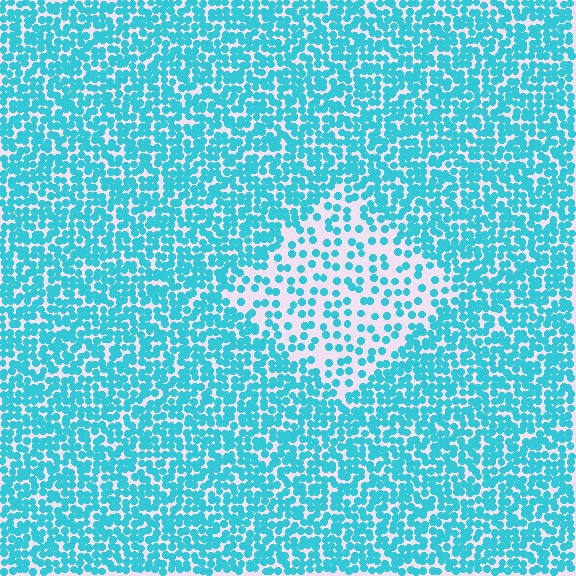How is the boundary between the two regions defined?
The boundary is defined by a change in element density (approximately 2.4x ratio). All elements are the same color, size, and shape.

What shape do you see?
I see a diamond.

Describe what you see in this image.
The image contains small cyan elements arranged at two different densities. A diamond-shaped region is visible where the elements are less densely packed than the surrounding area.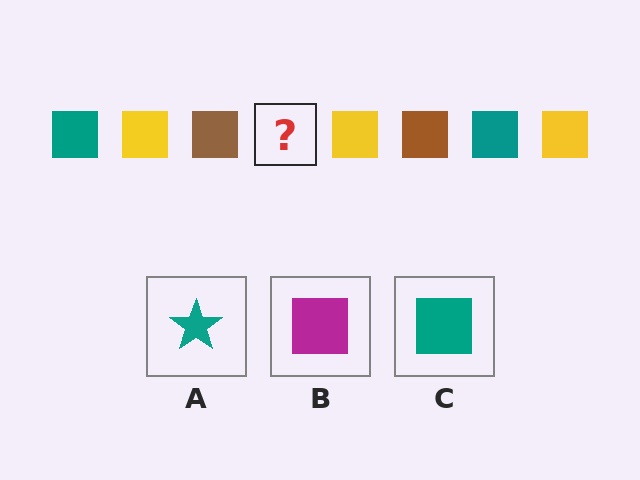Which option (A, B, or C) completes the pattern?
C.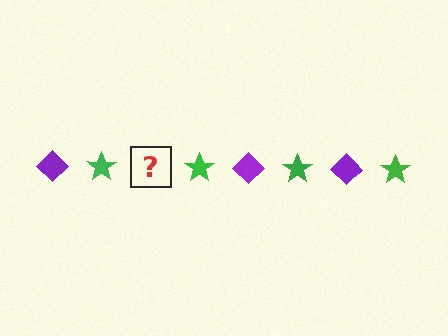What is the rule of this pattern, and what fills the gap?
The rule is that the pattern alternates between purple diamond and green star. The gap should be filled with a purple diamond.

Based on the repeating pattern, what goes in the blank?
The blank should be a purple diamond.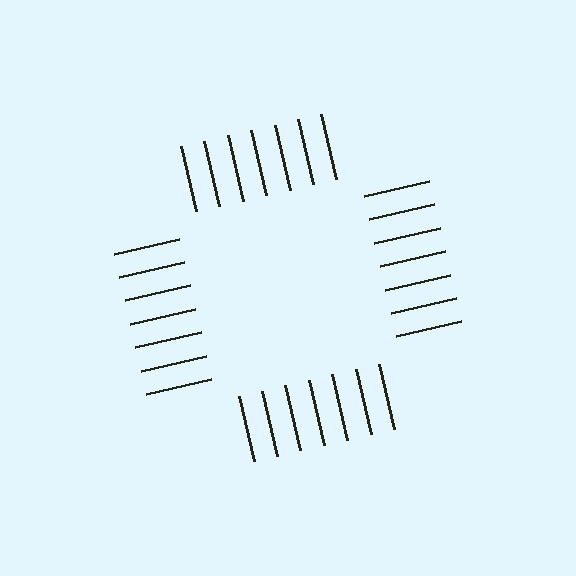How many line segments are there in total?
28 — 7 along each of the 4 edges.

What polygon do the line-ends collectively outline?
An illusory square — the line segments terminate on its edges but no continuous stroke is drawn.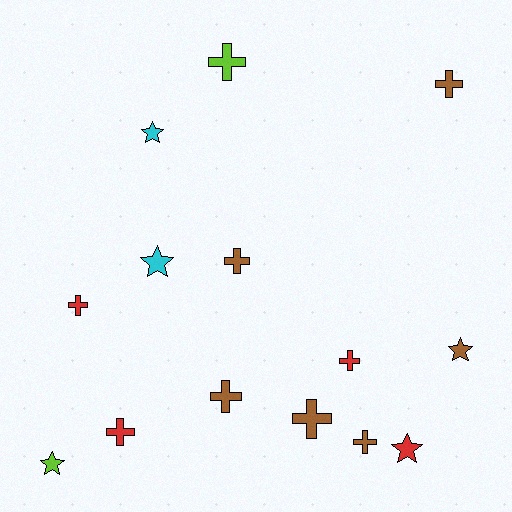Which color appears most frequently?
Brown, with 6 objects.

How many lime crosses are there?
There is 1 lime cross.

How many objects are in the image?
There are 14 objects.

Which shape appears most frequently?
Cross, with 9 objects.